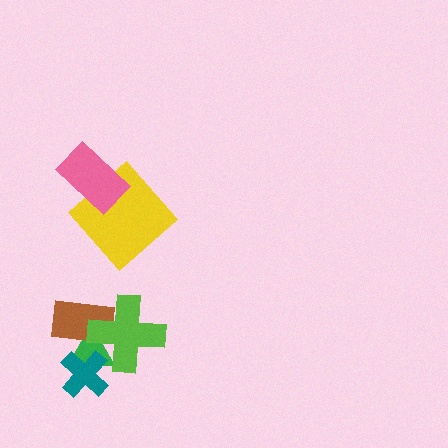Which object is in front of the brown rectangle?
The lime cross is in front of the brown rectangle.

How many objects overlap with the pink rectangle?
1 object overlaps with the pink rectangle.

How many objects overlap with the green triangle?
3 objects overlap with the green triangle.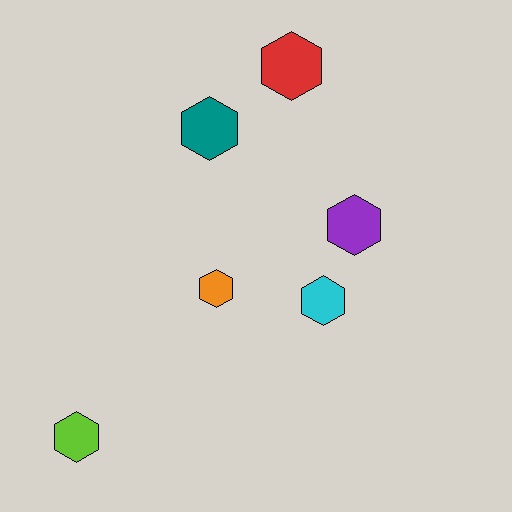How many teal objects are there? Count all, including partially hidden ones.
There is 1 teal object.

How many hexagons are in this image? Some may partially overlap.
There are 6 hexagons.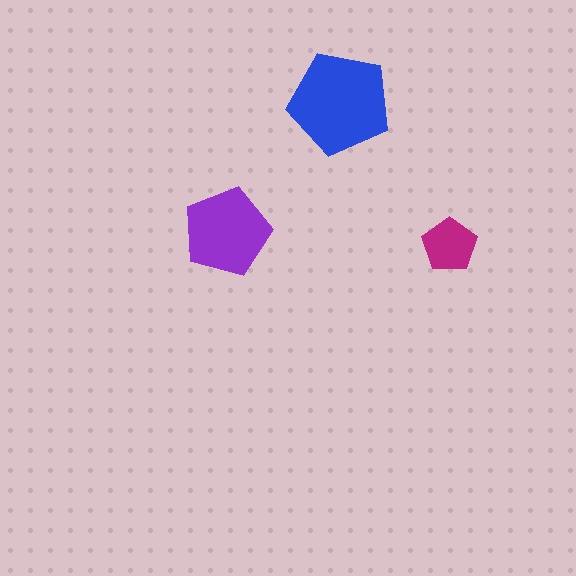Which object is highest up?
The blue pentagon is topmost.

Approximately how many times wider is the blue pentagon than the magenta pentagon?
About 2 times wider.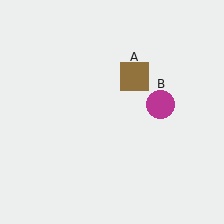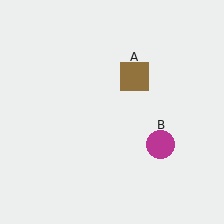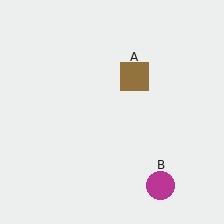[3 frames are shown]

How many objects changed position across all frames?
1 object changed position: magenta circle (object B).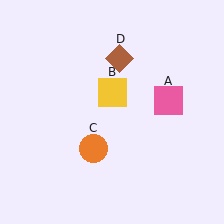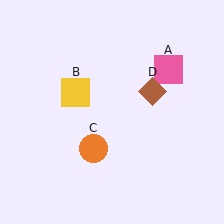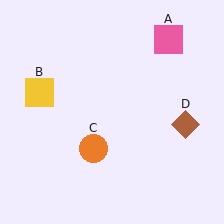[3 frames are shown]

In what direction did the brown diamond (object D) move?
The brown diamond (object D) moved down and to the right.